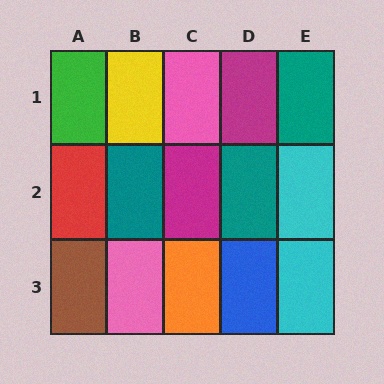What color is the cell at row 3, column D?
Blue.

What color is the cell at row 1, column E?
Teal.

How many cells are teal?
3 cells are teal.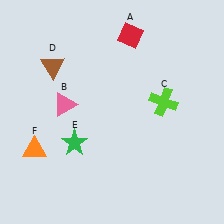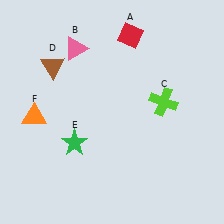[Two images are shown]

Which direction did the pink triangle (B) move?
The pink triangle (B) moved up.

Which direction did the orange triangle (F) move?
The orange triangle (F) moved up.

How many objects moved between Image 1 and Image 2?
2 objects moved between the two images.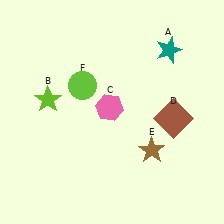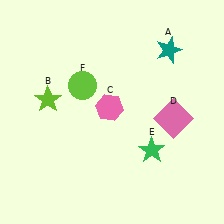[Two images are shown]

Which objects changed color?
D changed from brown to pink. E changed from brown to green.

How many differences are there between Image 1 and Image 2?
There are 2 differences between the two images.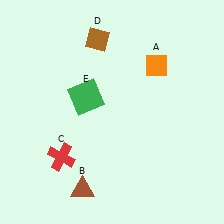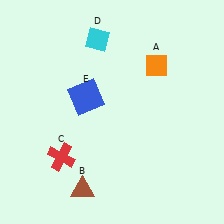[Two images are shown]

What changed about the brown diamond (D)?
In Image 1, D is brown. In Image 2, it changed to cyan.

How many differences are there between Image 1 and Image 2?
There are 2 differences between the two images.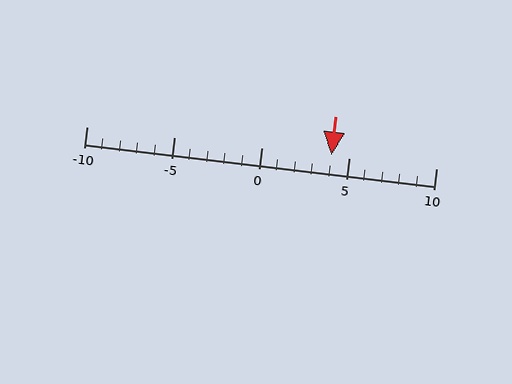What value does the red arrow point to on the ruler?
The red arrow points to approximately 4.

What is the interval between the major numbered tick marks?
The major tick marks are spaced 5 units apart.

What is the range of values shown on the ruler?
The ruler shows values from -10 to 10.